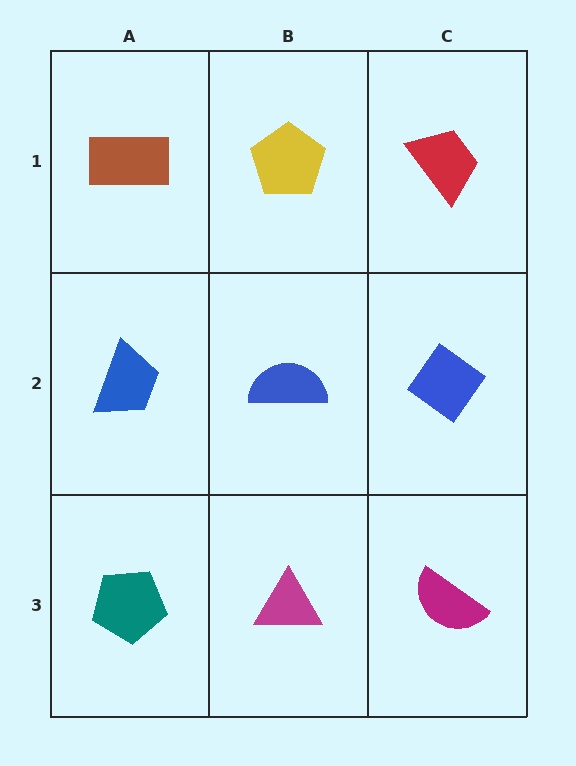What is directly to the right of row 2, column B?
A blue diamond.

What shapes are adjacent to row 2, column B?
A yellow pentagon (row 1, column B), a magenta triangle (row 3, column B), a blue trapezoid (row 2, column A), a blue diamond (row 2, column C).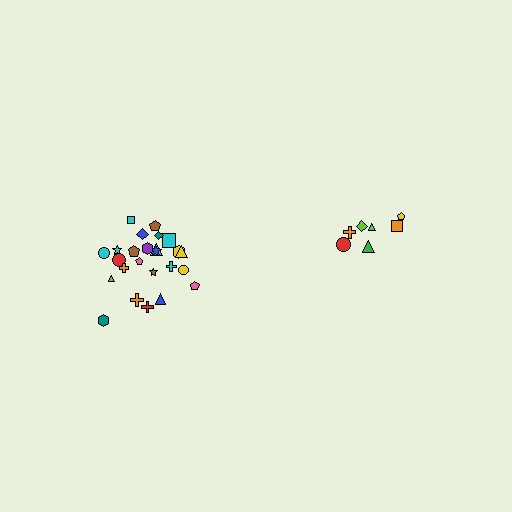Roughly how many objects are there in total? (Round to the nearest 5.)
Roughly 30 objects in total.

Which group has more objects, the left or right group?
The left group.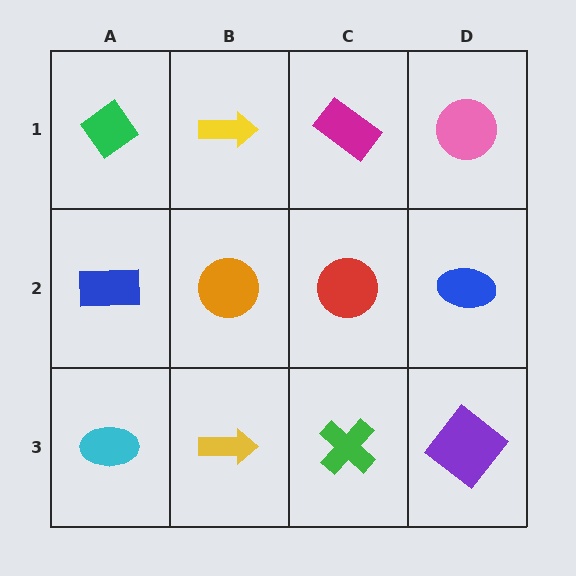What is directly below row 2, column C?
A green cross.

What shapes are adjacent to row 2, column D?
A pink circle (row 1, column D), a purple diamond (row 3, column D), a red circle (row 2, column C).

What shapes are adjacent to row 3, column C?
A red circle (row 2, column C), a yellow arrow (row 3, column B), a purple diamond (row 3, column D).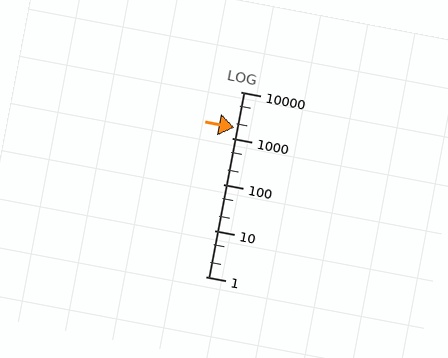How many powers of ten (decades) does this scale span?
The scale spans 4 decades, from 1 to 10000.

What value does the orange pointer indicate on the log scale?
The pointer indicates approximately 1700.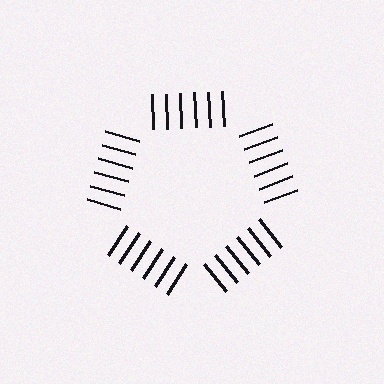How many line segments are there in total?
30 — 6 along each of the 5 edges.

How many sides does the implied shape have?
5 sides — the line-ends trace a pentagon.